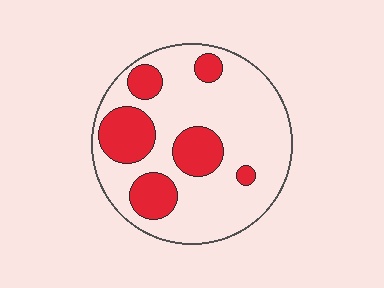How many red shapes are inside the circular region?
6.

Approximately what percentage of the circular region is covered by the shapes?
Approximately 25%.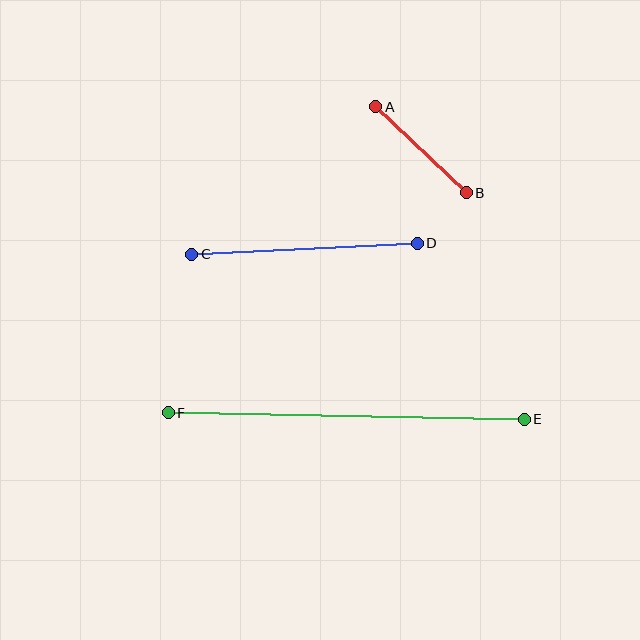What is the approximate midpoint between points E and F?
The midpoint is at approximately (346, 416) pixels.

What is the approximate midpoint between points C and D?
The midpoint is at approximately (304, 249) pixels.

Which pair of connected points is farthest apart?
Points E and F are farthest apart.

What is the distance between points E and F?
The distance is approximately 356 pixels.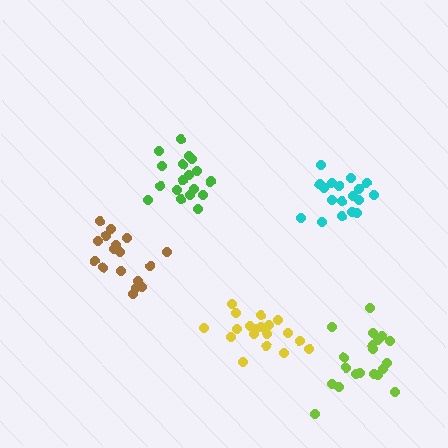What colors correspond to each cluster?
The clusters are colored: brown, yellow, lime, cyan, green.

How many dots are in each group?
Group 1: 17 dots, Group 2: 19 dots, Group 3: 20 dots, Group 4: 18 dots, Group 5: 19 dots (93 total).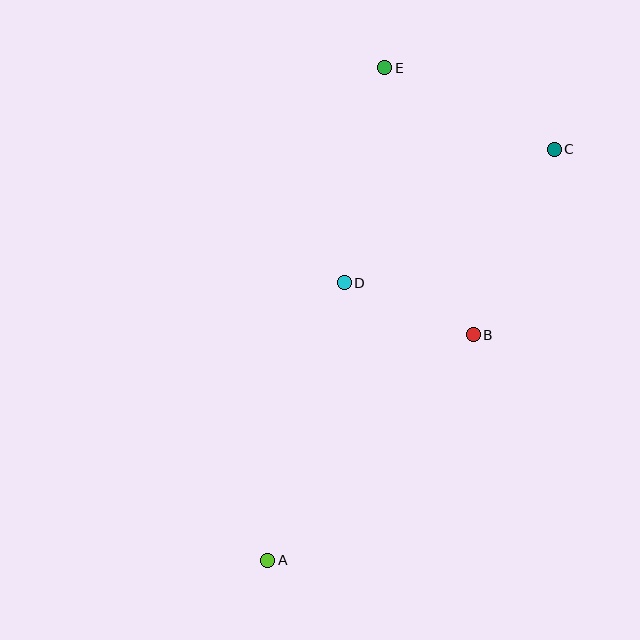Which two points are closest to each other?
Points B and D are closest to each other.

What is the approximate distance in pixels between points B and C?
The distance between B and C is approximately 203 pixels.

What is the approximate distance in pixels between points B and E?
The distance between B and E is approximately 282 pixels.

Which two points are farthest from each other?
Points A and E are farthest from each other.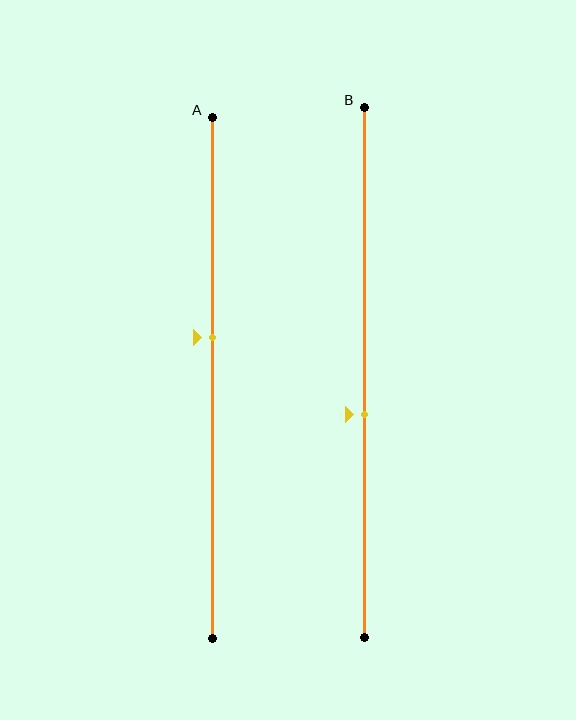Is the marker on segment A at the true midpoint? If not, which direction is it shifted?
No, the marker on segment A is shifted upward by about 8% of the segment length.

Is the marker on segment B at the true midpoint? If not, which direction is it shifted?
No, the marker on segment B is shifted downward by about 8% of the segment length.